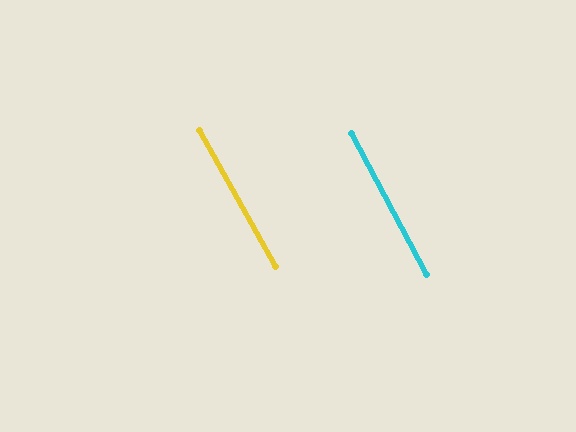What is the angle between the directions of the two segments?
Approximately 1 degree.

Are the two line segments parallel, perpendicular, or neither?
Parallel — their directions differ by only 1.3°.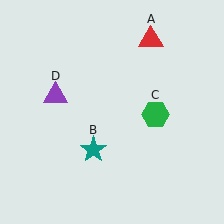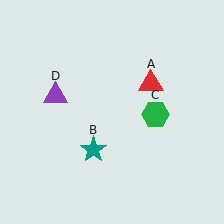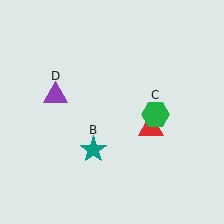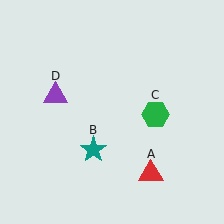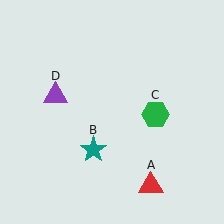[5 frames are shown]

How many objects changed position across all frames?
1 object changed position: red triangle (object A).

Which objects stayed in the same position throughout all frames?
Teal star (object B) and green hexagon (object C) and purple triangle (object D) remained stationary.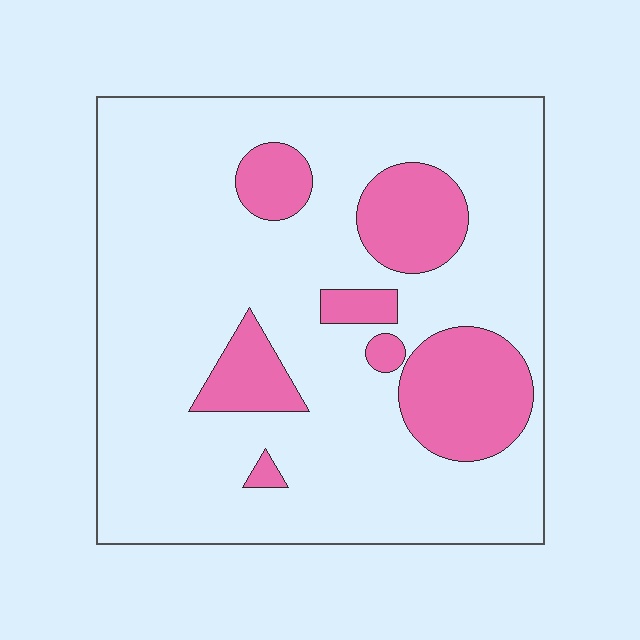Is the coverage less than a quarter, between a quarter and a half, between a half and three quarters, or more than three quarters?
Less than a quarter.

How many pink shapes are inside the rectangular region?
7.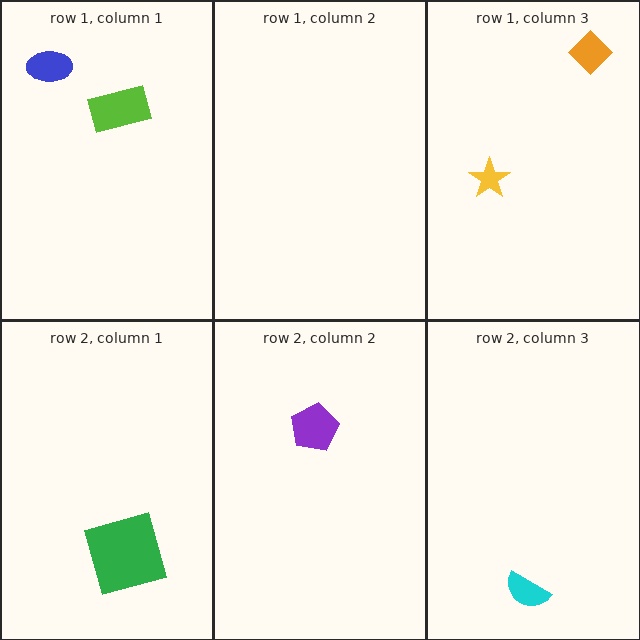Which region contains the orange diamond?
The row 1, column 3 region.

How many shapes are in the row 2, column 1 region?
1.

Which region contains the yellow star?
The row 1, column 3 region.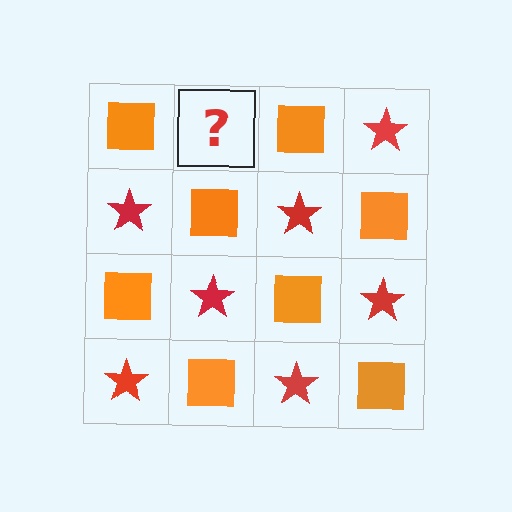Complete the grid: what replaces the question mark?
The question mark should be replaced with a red star.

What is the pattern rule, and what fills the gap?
The rule is that it alternates orange square and red star in a checkerboard pattern. The gap should be filled with a red star.